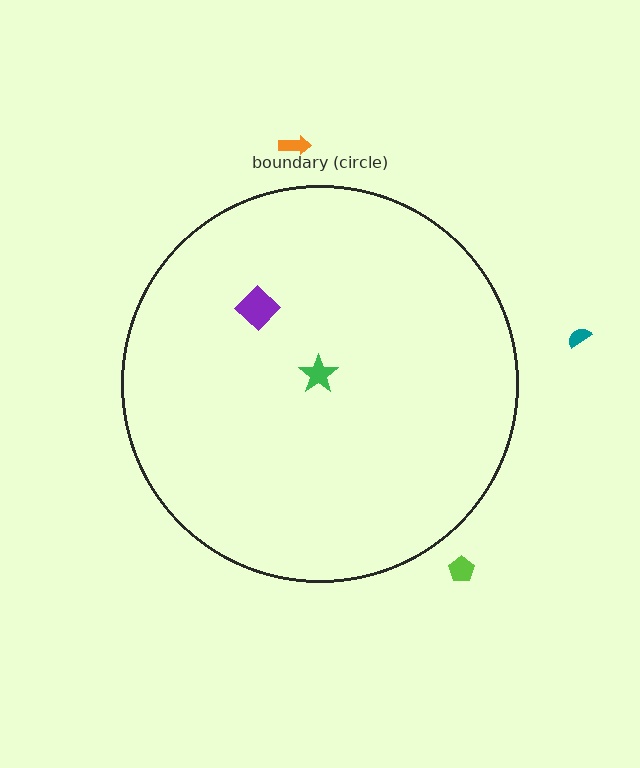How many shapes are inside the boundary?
2 inside, 3 outside.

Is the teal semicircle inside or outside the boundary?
Outside.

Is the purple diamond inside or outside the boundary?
Inside.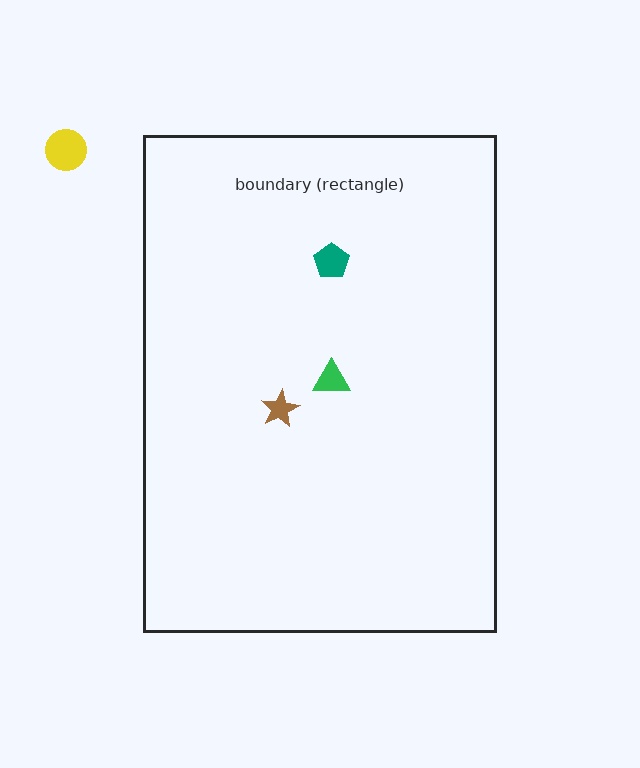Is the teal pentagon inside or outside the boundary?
Inside.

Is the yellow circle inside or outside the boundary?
Outside.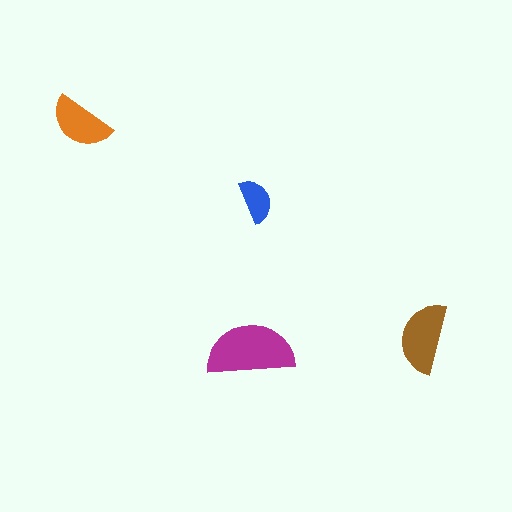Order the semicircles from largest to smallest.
the magenta one, the brown one, the orange one, the blue one.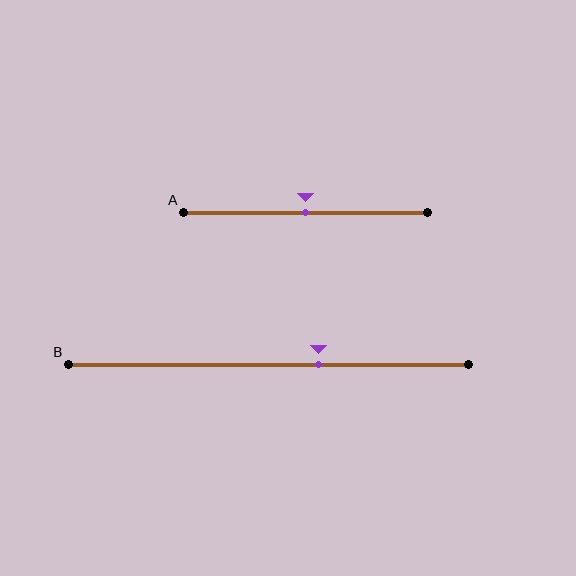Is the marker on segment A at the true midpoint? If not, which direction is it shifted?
Yes, the marker on segment A is at the true midpoint.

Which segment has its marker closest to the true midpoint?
Segment A has its marker closest to the true midpoint.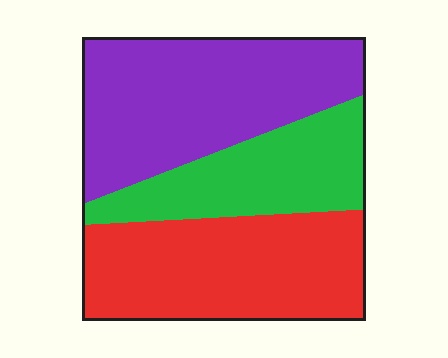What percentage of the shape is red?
Red covers 37% of the shape.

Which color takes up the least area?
Green, at roughly 25%.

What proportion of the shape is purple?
Purple takes up about two fifths (2/5) of the shape.